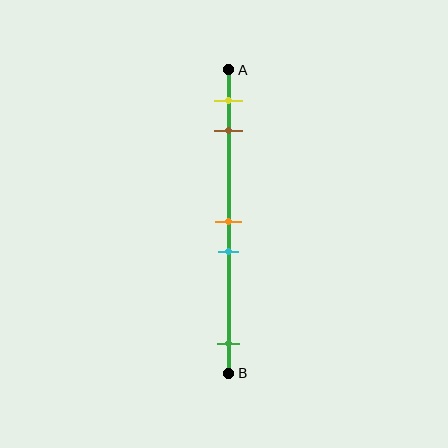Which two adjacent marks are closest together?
The orange and cyan marks are the closest adjacent pair.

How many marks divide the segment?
There are 5 marks dividing the segment.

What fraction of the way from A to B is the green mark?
The green mark is approximately 90% (0.9) of the way from A to B.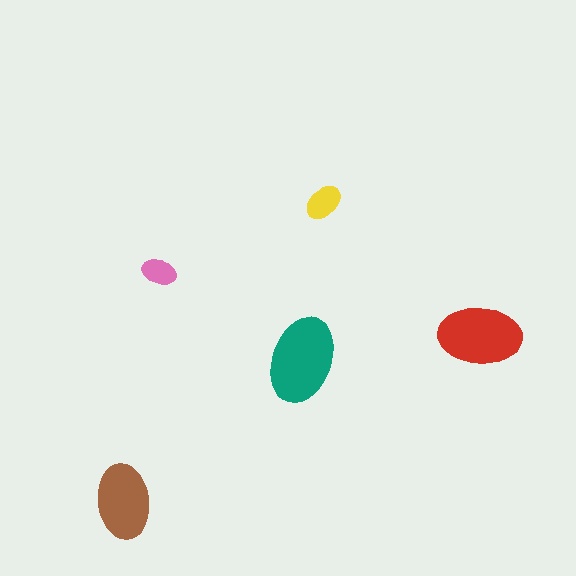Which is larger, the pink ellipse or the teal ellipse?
The teal one.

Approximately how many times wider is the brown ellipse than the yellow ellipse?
About 2 times wider.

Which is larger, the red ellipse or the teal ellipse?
The teal one.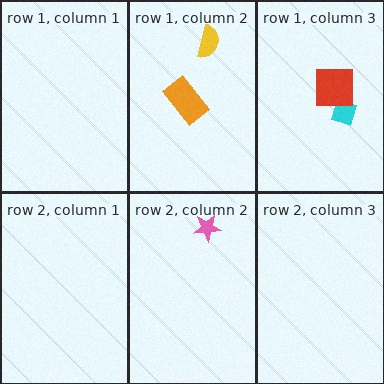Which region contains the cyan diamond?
The row 1, column 3 region.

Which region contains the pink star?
The row 2, column 2 region.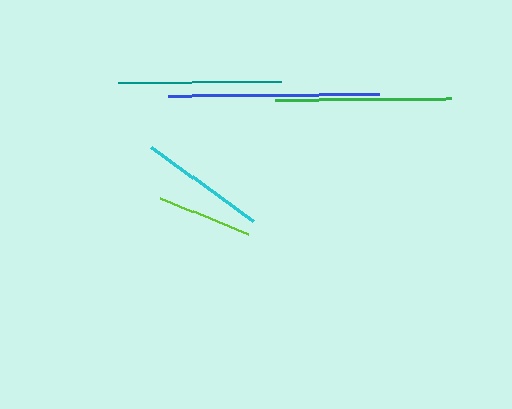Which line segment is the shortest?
The lime line is the shortest at approximately 96 pixels.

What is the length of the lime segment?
The lime segment is approximately 96 pixels long.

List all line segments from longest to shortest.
From longest to shortest: blue, green, teal, cyan, lime.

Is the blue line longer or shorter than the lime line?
The blue line is longer than the lime line.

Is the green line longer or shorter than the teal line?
The green line is longer than the teal line.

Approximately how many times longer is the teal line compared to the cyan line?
The teal line is approximately 1.3 times the length of the cyan line.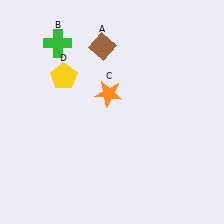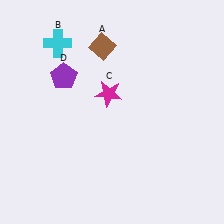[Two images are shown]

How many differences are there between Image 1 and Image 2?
There are 3 differences between the two images.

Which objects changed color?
B changed from green to cyan. C changed from orange to magenta. D changed from yellow to purple.